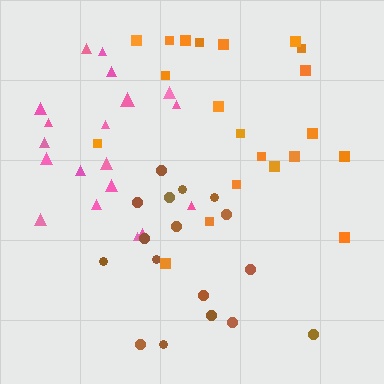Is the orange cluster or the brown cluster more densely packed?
Orange.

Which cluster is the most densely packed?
Pink.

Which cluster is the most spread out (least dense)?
Brown.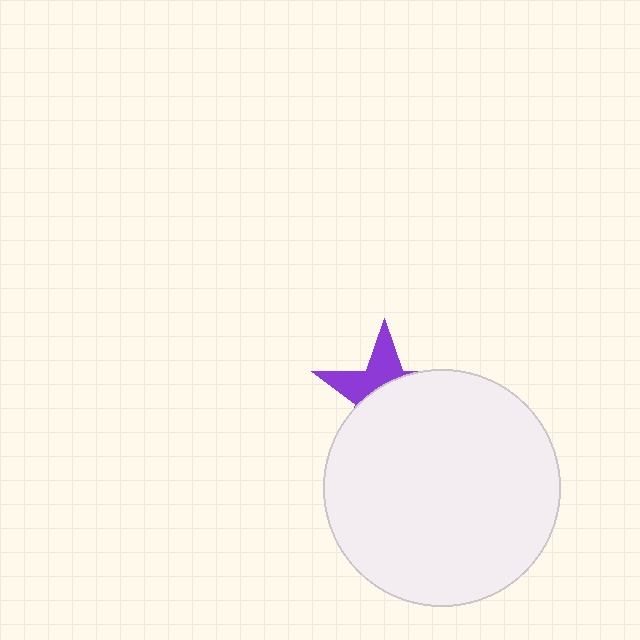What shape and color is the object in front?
The object in front is a white circle.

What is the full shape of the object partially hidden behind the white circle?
The partially hidden object is a purple star.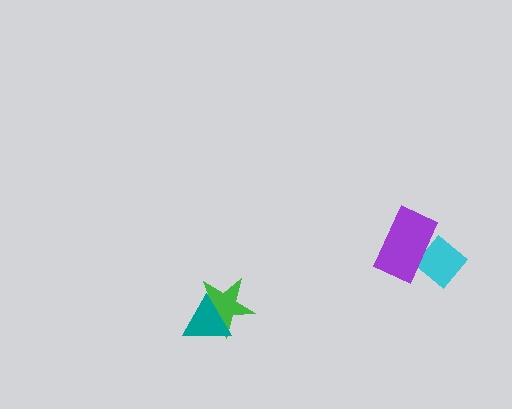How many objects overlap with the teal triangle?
1 object overlaps with the teal triangle.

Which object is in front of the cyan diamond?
The purple rectangle is in front of the cyan diamond.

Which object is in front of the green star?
The teal triangle is in front of the green star.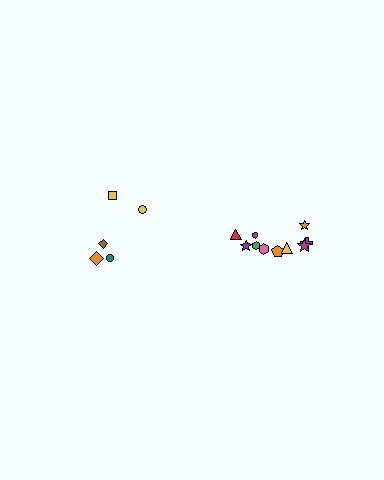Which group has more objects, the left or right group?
The right group.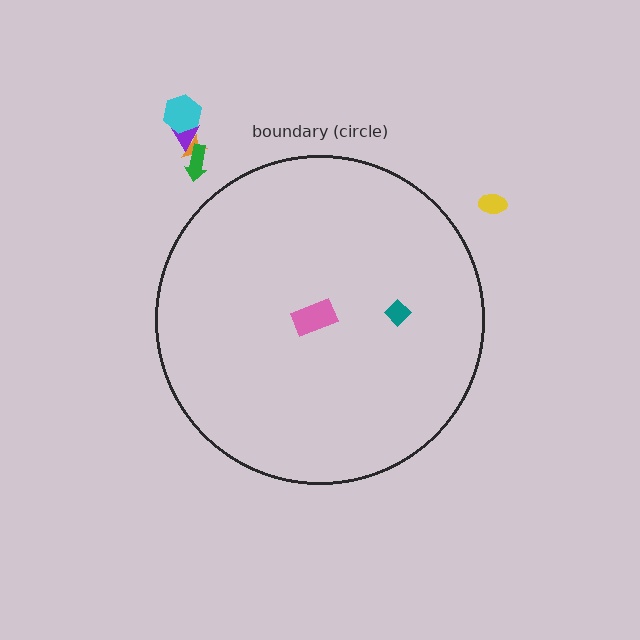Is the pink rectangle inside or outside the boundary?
Inside.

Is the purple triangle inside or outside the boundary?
Outside.